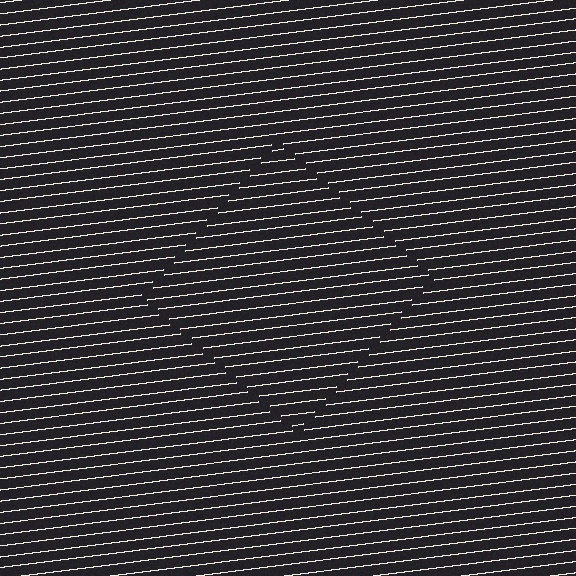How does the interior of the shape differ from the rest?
The interior of the shape contains the same grating, shifted by half a period — the contour is defined by the phase discontinuity where line-ends from the inner and outer gratings abut.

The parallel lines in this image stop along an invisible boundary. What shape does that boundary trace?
An illusory square. The interior of the shape contains the same grating, shifted by half a period — the contour is defined by the phase discontinuity where line-ends from the inner and outer gratings abut.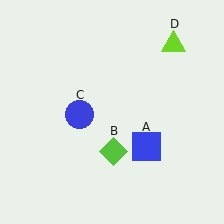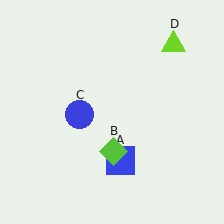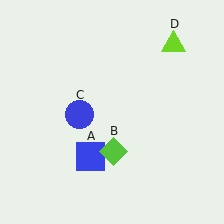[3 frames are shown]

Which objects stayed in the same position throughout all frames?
Lime diamond (object B) and blue circle (object C) and lime triangle (object D) remained stationary.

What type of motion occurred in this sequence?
The blue square (object A) rotated clockwise around the center of the scene.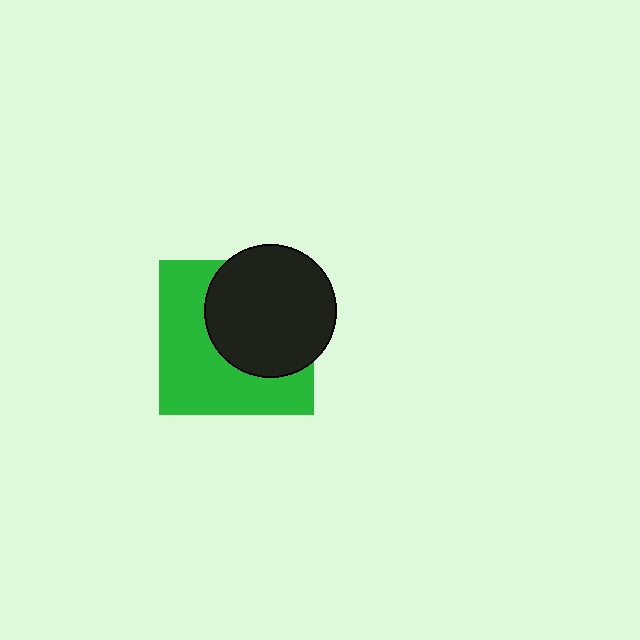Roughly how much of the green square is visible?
About half of it is visible (roughly 52%).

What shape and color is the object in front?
The object in front is a black circle.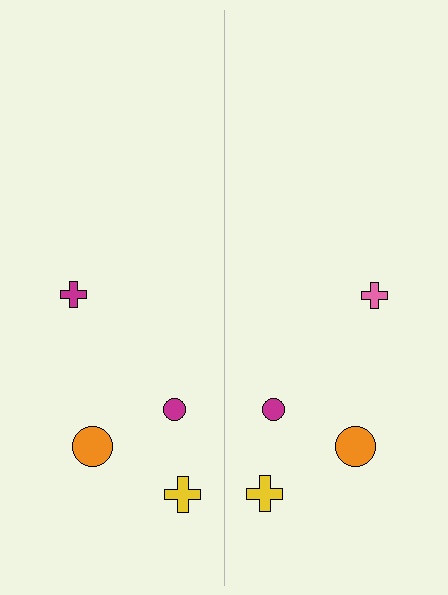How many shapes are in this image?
There are 8 shapes in this image.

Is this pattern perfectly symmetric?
No, the pattern is not perfectly symmetric. The pink cross on the right side breaks the symmetry — its mirror counterpart is magenta.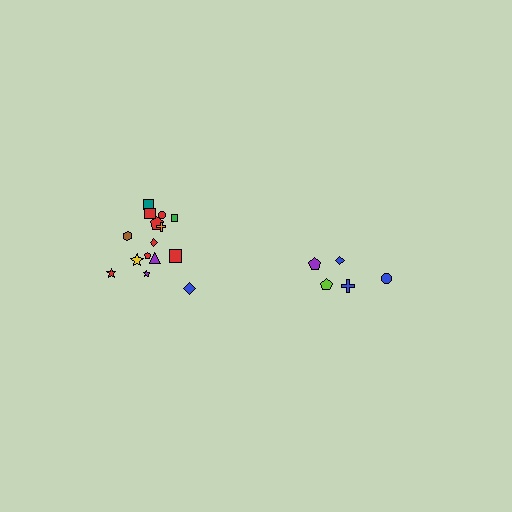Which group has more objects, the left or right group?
The left group.